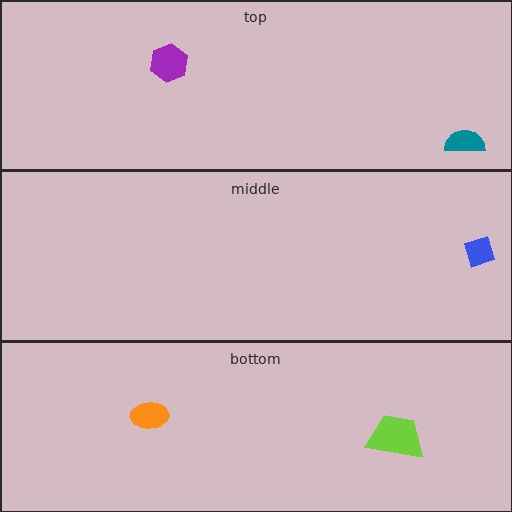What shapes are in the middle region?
The blue diamond.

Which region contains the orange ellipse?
The bottom region.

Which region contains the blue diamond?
The middle region.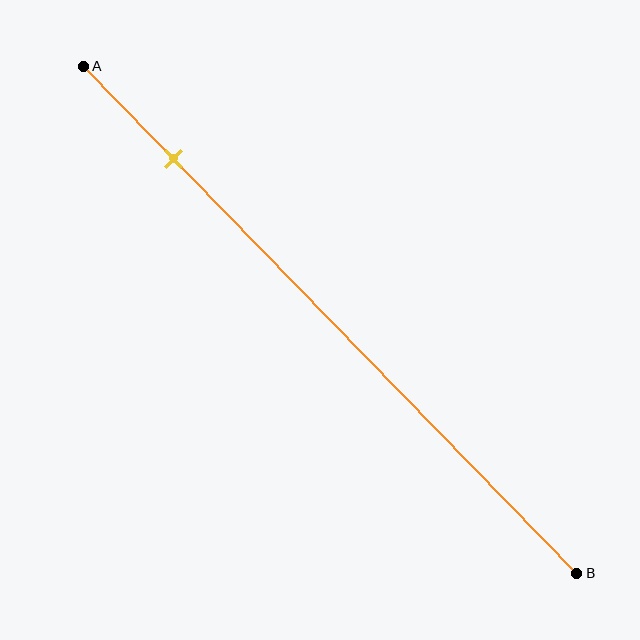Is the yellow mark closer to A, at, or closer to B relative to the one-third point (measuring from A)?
The yellow mark is closer to point A than the one-third point of segment AB.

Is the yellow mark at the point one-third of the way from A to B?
No, the mark is at about 20% from A, not at the 33% one-third point.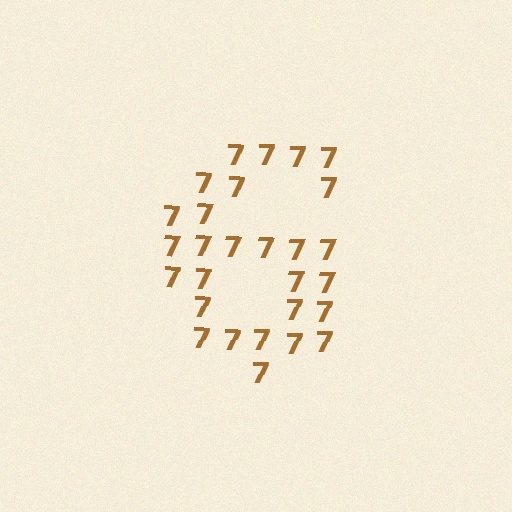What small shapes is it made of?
It is made of small digit 7's.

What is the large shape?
The large shape is the digit 6.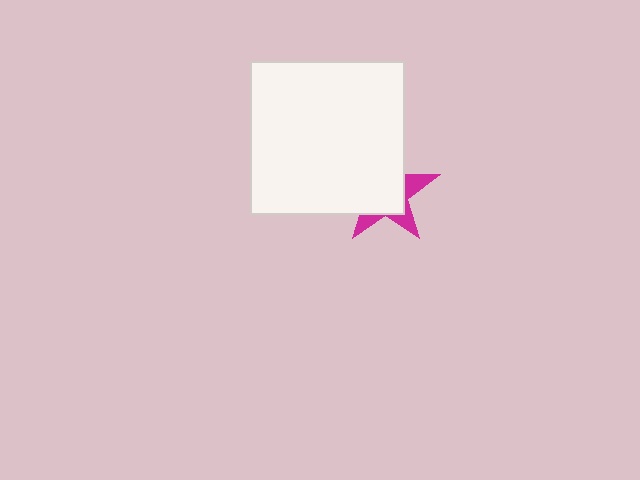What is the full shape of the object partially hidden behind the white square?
The partially hidden object is a magenta star.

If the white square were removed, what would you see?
You would see the complete magenta star.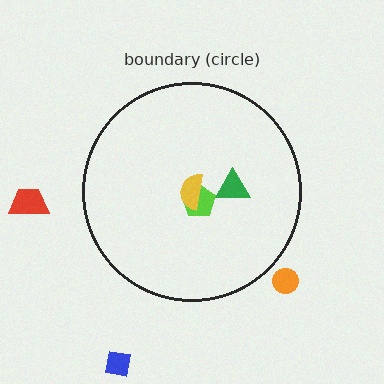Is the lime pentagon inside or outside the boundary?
Inside.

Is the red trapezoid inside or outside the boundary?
Outside.